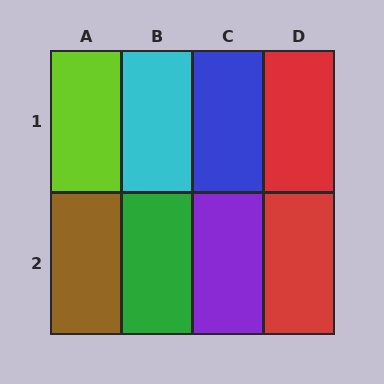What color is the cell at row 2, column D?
Red.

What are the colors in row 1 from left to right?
Lime, cyan, blue, red.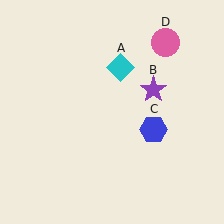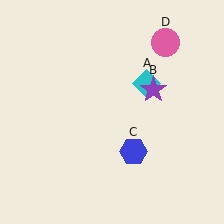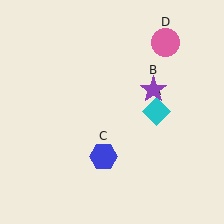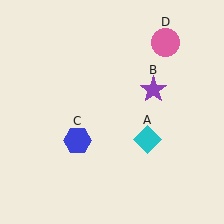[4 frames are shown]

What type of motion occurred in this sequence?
The cyan diamond (object A), blue hexagon (object C) rotated clockwise around the center of the scene.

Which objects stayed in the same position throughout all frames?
Purple star (object B) and pink circle (object D) remained stationary.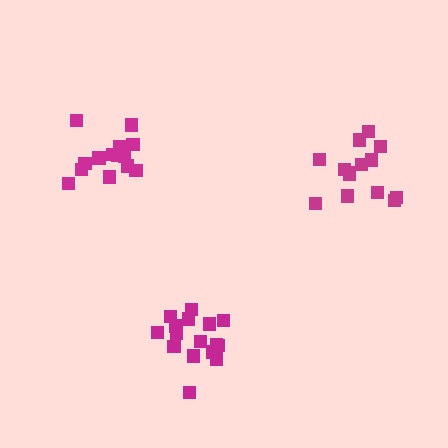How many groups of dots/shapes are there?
There are 3 groups.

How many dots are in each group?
Group 1: 14 dots, Group 2: 17 dots, Group 3: 14 dots (45 total).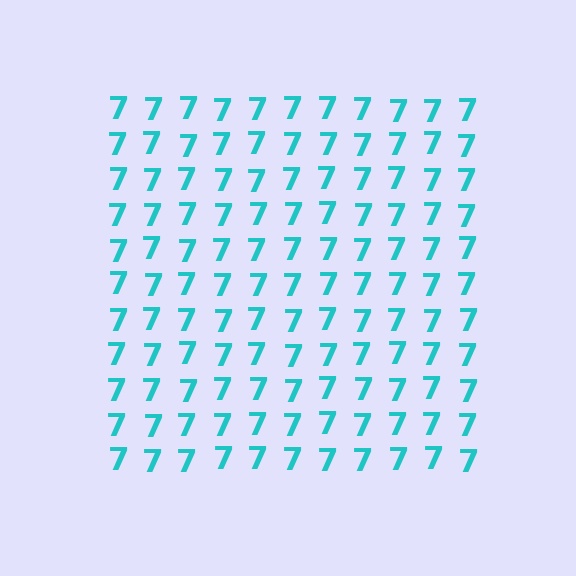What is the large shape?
The large shape is a square.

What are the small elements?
The small elements are digit 7's.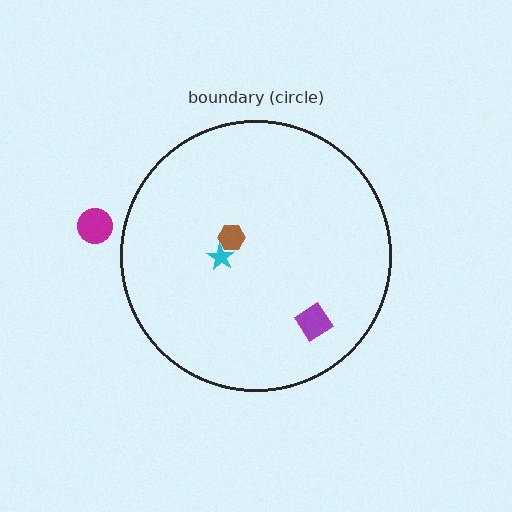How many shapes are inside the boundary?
3 inside, 1 outside.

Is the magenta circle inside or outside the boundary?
Outside.